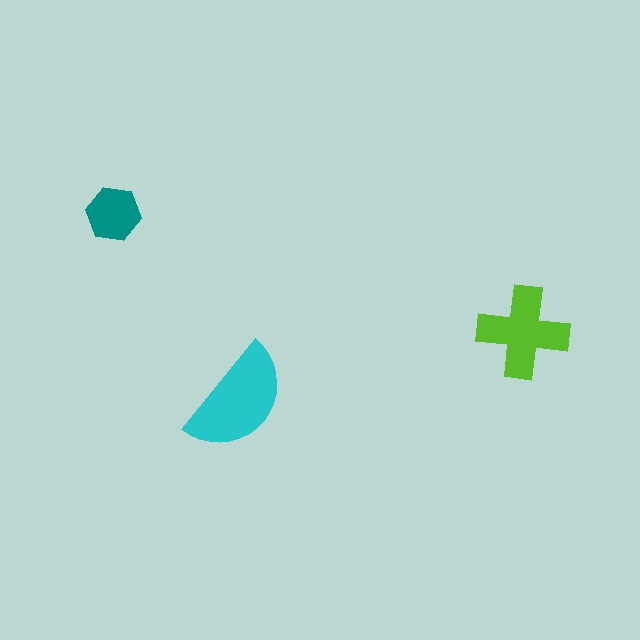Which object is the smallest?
The teal hexagon.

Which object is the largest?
The cyan semicircle.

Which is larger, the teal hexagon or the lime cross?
The lime cross.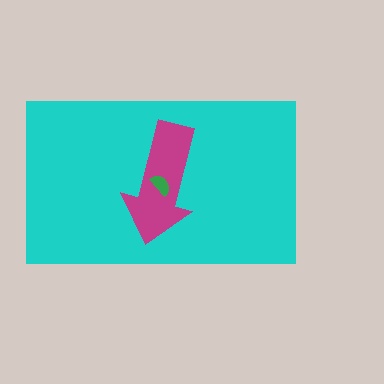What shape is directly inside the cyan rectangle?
The magenta arrow.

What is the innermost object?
The green semicircle.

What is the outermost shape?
The cyan rectangle.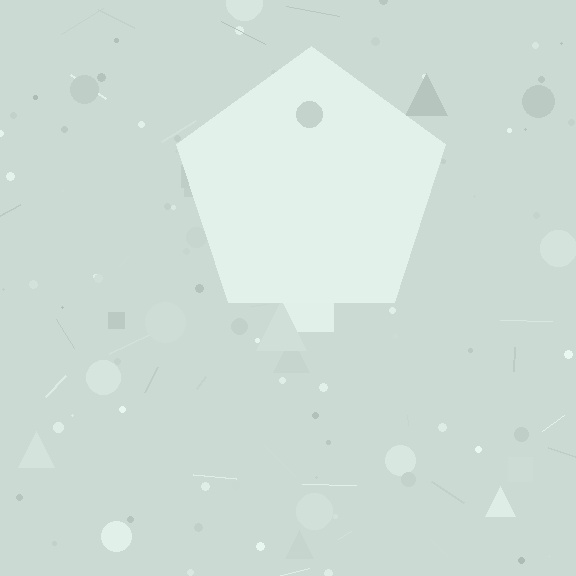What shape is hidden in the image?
A pentagon is hidden in the image.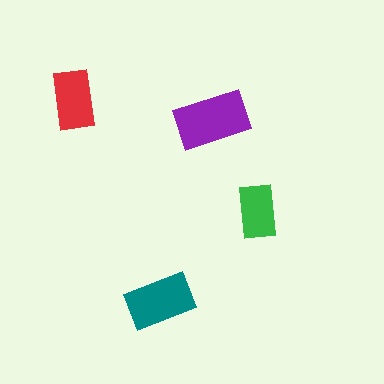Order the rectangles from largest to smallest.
the purple one, the teal one, the red one, the green one.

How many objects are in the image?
There are 4 objects in the image.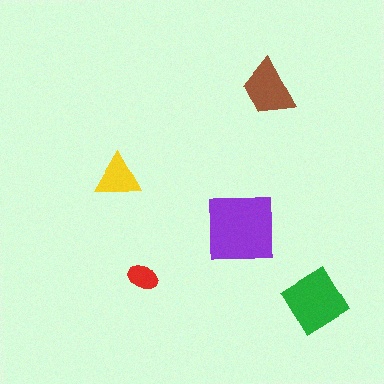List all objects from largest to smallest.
The purple square, the green diamond, the brown trapezoid, the yellow triangle, the red ellipse.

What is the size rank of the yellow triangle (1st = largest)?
4th.